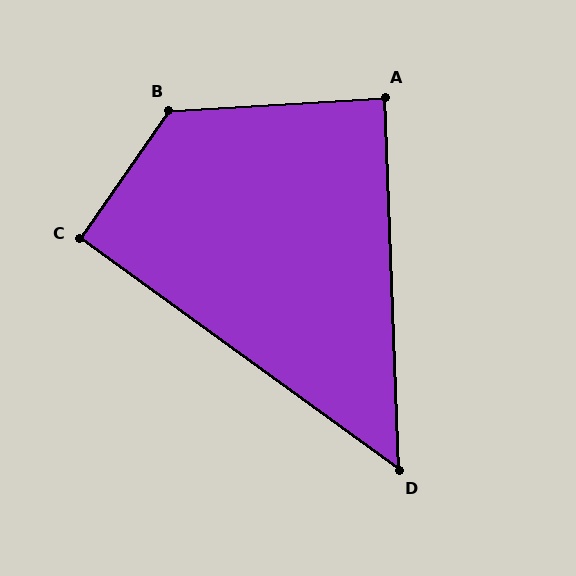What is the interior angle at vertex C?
Approximately 91 degrees (approximately right).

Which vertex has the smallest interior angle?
D, at approximately 52 degrees.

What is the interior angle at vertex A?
Approximately 89 degrees (approximately right).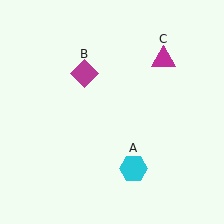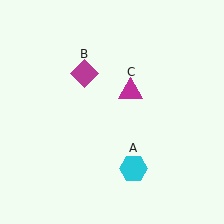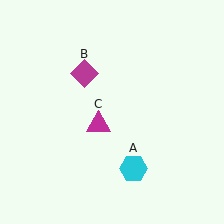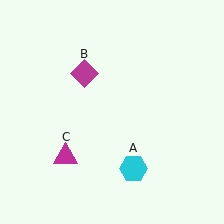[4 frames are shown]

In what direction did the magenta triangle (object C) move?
The magenta triangle (object C) moved down and to the left.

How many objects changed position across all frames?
1 object changed position: magenta triangle (object C).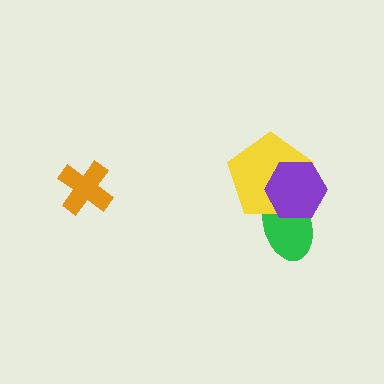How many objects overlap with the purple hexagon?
2 objects overlap with the purple hexagon.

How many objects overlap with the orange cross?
0 objects overlap with the orange cross.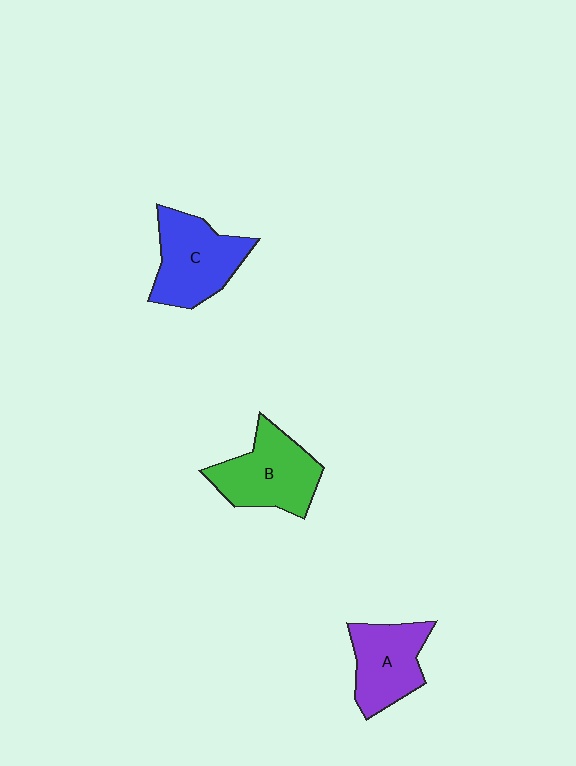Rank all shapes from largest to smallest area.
From largest to smallest: C (blue), B (green), A (purple).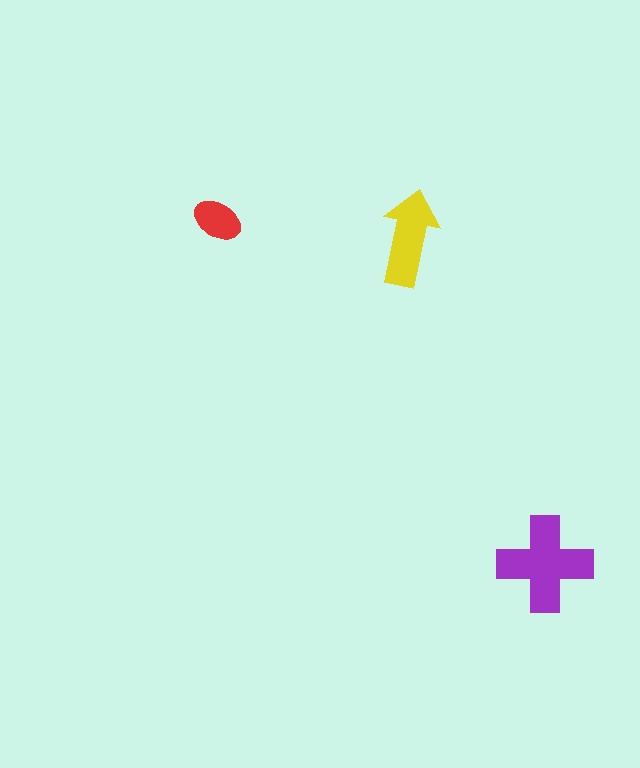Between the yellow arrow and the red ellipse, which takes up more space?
The yellow arrow.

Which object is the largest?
The purple cross.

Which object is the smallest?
The red ellipse.